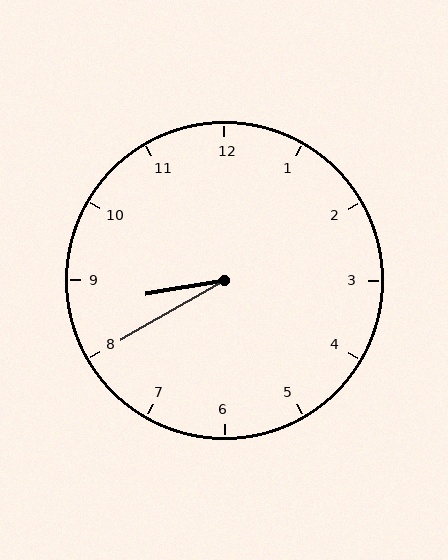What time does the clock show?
8:40.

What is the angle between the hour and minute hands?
Approximately 20 degrees.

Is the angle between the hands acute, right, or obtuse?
It is acute.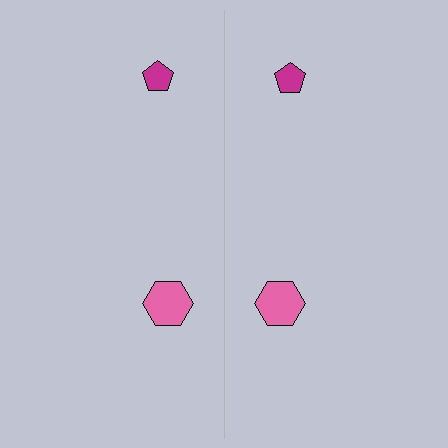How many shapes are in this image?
There are 4 shapes in this image.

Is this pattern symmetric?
Yes, this pattern has bilateral (reflection) symmetry.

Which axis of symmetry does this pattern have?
The pattern has a vertical axis of symmetry running through the center of the image.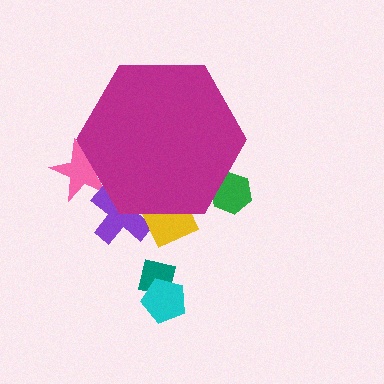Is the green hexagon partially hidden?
Yes, the green hexagon is partially hidden behind the magenta hexagon.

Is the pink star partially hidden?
Yes, the pink star is partially hidden behind the magenta hexagon.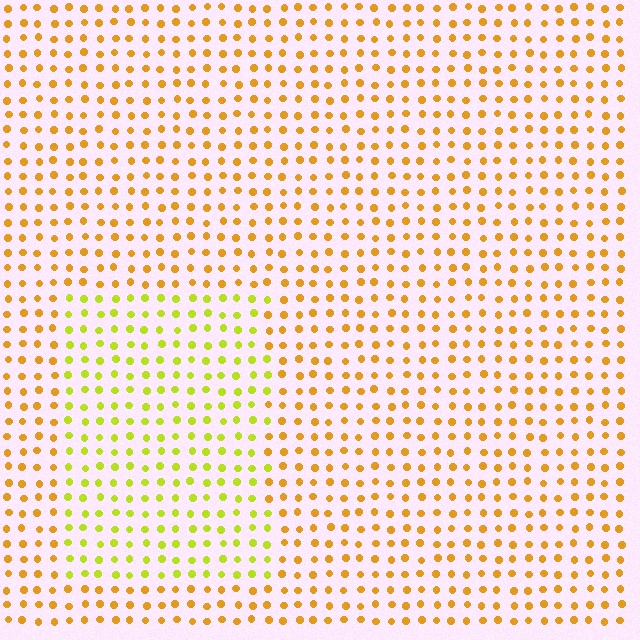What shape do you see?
I see a rectangle.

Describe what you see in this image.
The image is filled with small orange elements in a uniform arrangement. A rectangle-shaped region is visible where the elements are tinted to a slightly different hue, forming a subtle color boundary.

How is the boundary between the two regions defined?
The boundary is defined purely by a slight shift in hue (about 35 degrees). Spacing, size, and orientation are identical on both sides.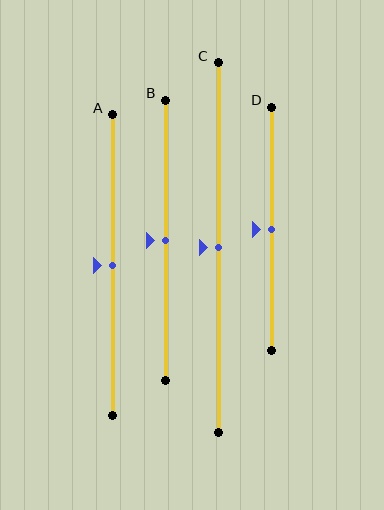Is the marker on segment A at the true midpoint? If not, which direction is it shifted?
Yes, the marker on segment A is at the true midpoint.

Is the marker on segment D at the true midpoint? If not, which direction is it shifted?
Yes, the marker on segment D is at the true midpoint.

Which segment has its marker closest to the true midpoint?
Segment A has its marker closest to the true midpoint.